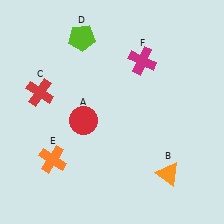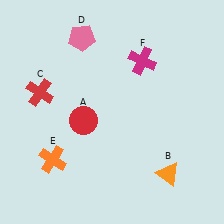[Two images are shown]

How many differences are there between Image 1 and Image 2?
There is 1 difference between the two images.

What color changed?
The pentagon (D) changed from lime in Image 1 to pink in Image 2.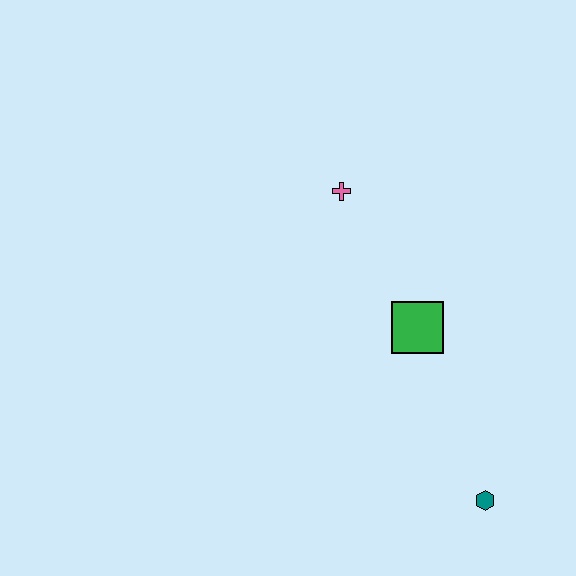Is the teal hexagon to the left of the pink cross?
No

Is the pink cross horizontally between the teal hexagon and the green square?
No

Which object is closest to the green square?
The pink cross is closest to the green square.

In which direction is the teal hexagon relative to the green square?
The teal hexagon is below the green square.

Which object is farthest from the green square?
The teal hexagon is farthest from the green square.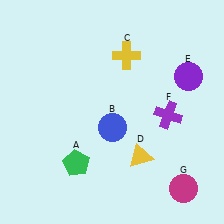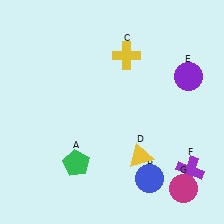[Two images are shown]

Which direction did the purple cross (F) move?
The purple cross (F) moved down.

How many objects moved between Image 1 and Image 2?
2 objects moved between the two images.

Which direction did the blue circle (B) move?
The blue circle (B) moved down.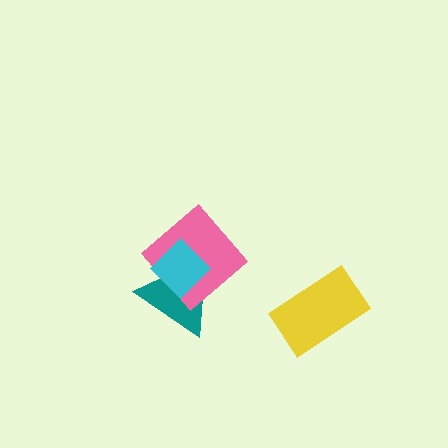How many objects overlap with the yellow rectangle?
0 objects overlap with the yellow rectangle.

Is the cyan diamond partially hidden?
No, no other shape covers it.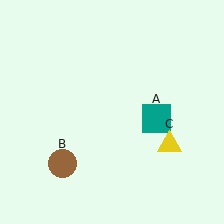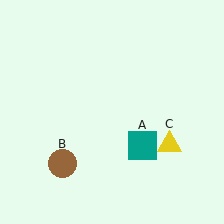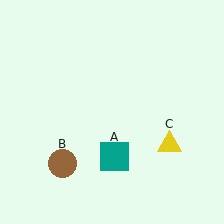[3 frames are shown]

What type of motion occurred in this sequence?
The teal square (object A) rotated clockwise around the center of the scene.